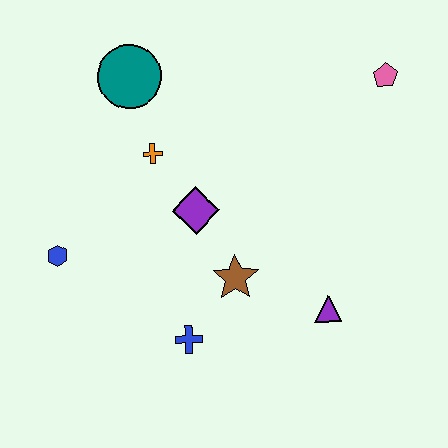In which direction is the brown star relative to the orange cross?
The brown star is below the orange cross.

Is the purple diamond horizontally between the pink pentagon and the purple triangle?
No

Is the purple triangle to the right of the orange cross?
Yes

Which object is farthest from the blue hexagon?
The pink pentagon is farthest from the blue hexagon.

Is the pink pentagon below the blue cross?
No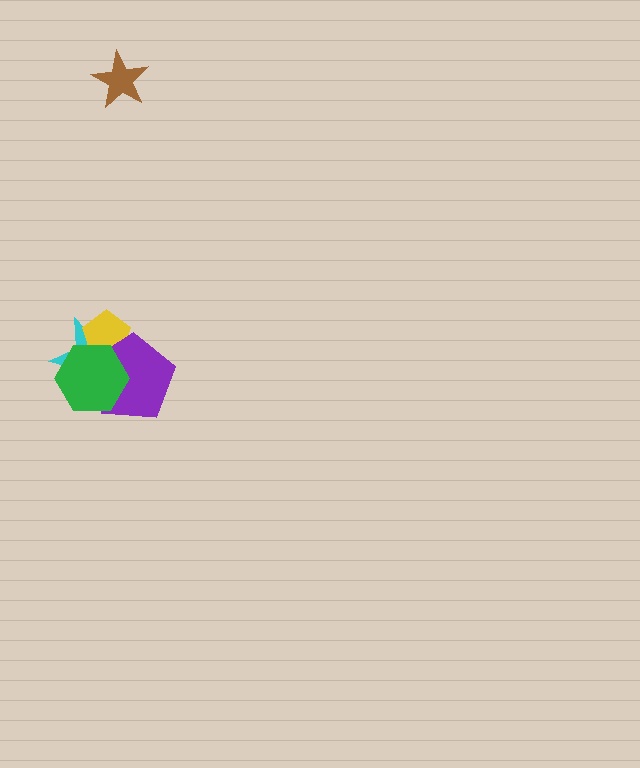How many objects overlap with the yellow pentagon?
3 objects overlap with the yellow pentagon.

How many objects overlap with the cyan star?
3 objects overlap with the cyan star.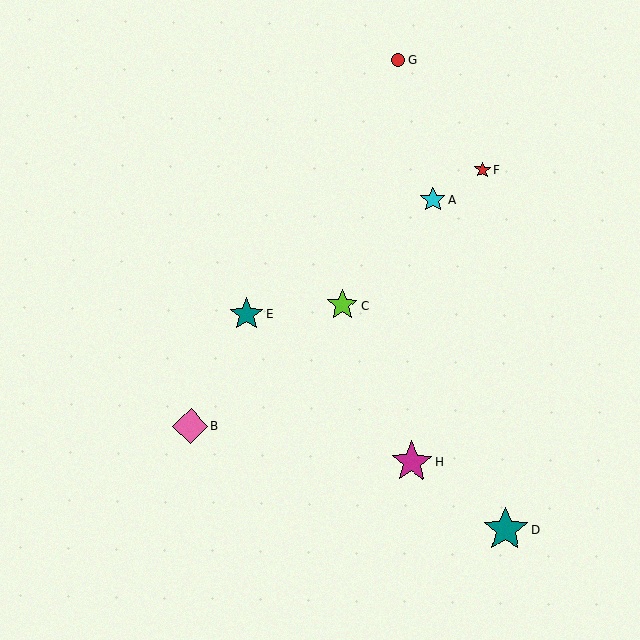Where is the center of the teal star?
The center of the teal star is at (505, 530).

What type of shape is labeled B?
Shape B is a pink diamond.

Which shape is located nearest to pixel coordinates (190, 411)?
The pink diamond (labeled B) at (190, 426) is nearest to that location.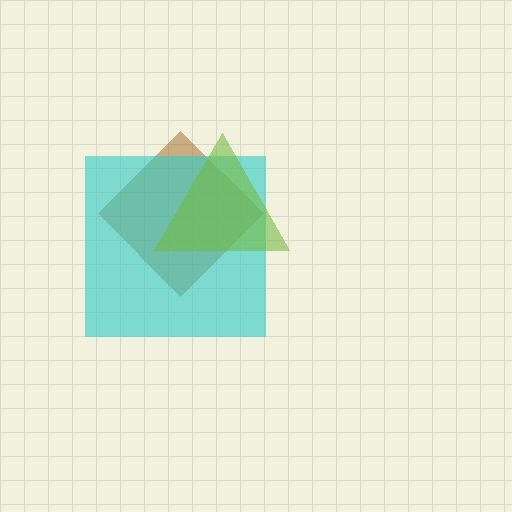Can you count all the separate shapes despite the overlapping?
Yes, there are 3 separate shapes.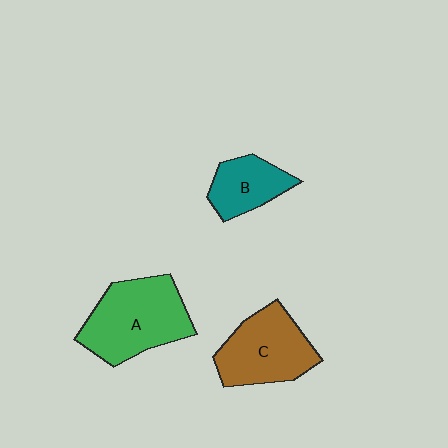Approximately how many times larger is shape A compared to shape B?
Approximately 1.9 times.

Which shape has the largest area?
Shape A (green).